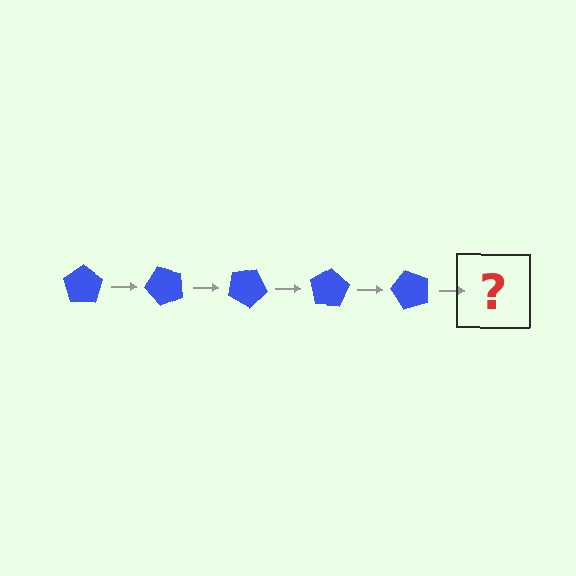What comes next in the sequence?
The next element should be a blue pentagon rotated 250 degrees.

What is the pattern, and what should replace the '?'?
The pattern is that the pentagon rotates 50 degrees each step. The '?' should be a blue pentagon rotated 250 degrees.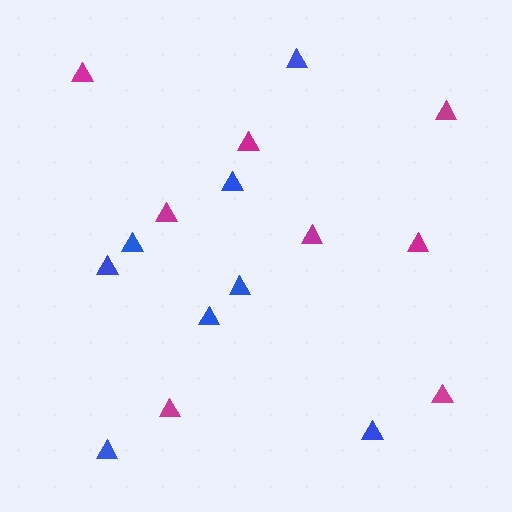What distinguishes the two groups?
There are 2 groups: one group of blue triangles (8) and one group of magenta triangles (8).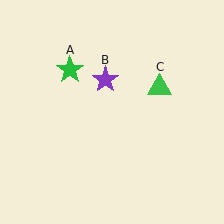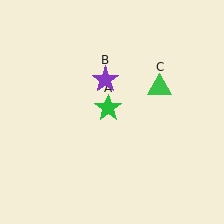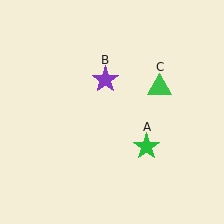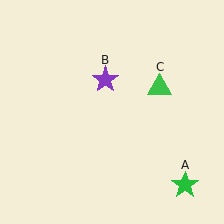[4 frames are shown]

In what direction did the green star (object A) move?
The green star (object A) moved down and to the right.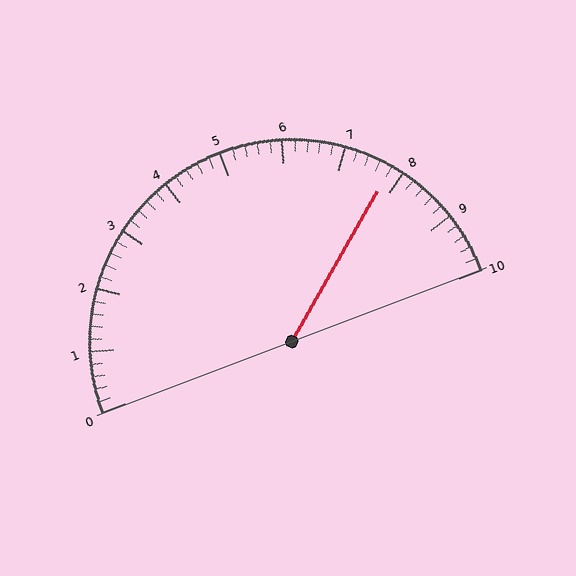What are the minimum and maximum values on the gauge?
The gauge ranges from 0 to 10.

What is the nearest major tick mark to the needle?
The nearest major tick mark is 8.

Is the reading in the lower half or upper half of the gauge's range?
The reading is in the upper half of the range (0 to 10).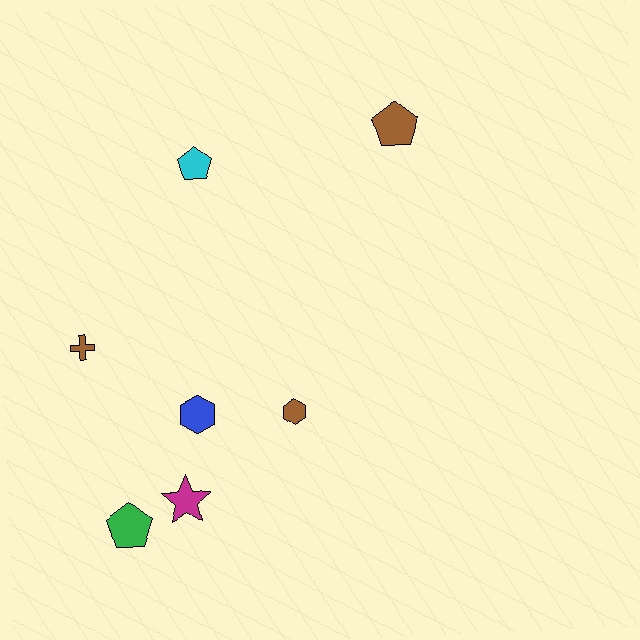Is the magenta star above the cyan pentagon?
No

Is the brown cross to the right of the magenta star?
No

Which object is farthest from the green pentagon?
The brown pentagon is farthest from the green pentagon.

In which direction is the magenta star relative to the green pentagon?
The magenta star is to the right of the green pentagon.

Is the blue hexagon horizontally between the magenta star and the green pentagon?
No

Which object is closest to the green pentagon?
The magenta star is closest to the green pentagon.